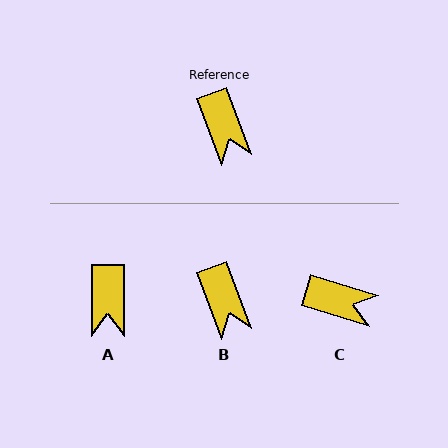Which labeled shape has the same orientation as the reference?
B.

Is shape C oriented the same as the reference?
No, it is off by about 53 degrees.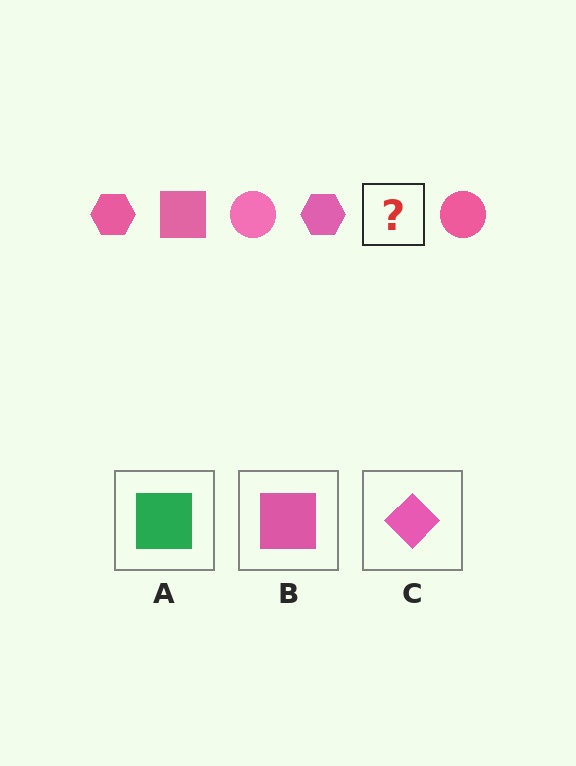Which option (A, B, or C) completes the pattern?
B.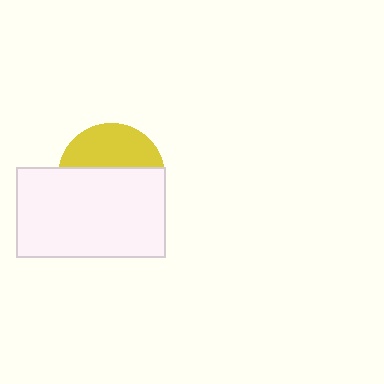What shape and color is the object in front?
The object in front is a white rectangle.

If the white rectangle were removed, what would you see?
You would see the complete yellow circle.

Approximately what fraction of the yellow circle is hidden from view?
Roughly 60% of the yellow circle is hidden behind the white rectangle.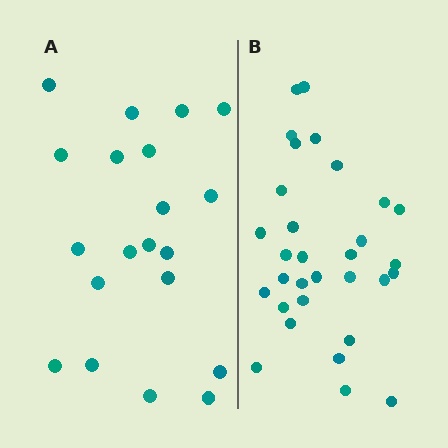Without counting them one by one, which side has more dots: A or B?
Region B (the right region) has more dots.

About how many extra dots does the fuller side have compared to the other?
Region B has roughly 12 or so more dots than region A.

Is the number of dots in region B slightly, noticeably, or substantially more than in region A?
Region B has substantially more. The ratio is roughly 1.6 to 1.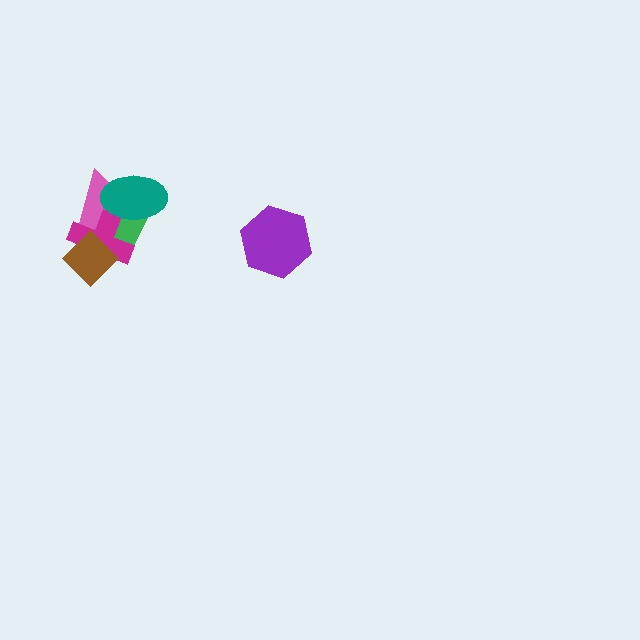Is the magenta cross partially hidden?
Yes, it is partially covered by another shape.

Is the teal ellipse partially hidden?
No, no other shape covers it.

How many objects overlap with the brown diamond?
3 objects overlap with the brown diamond.